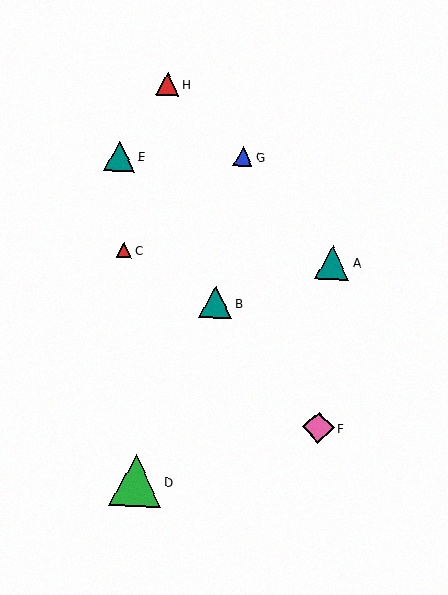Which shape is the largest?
The green triangle (labeled D) is the largest.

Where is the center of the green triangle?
The center of the green triangle is at (136, 481).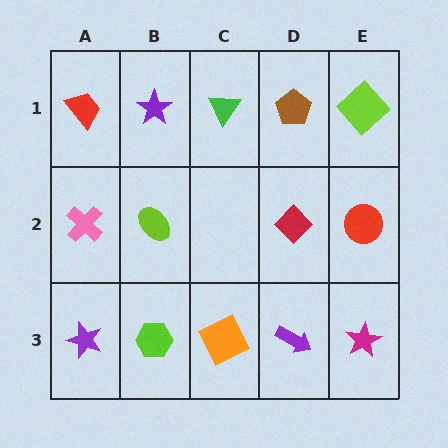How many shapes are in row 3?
5 shapes.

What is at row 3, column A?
A purple star.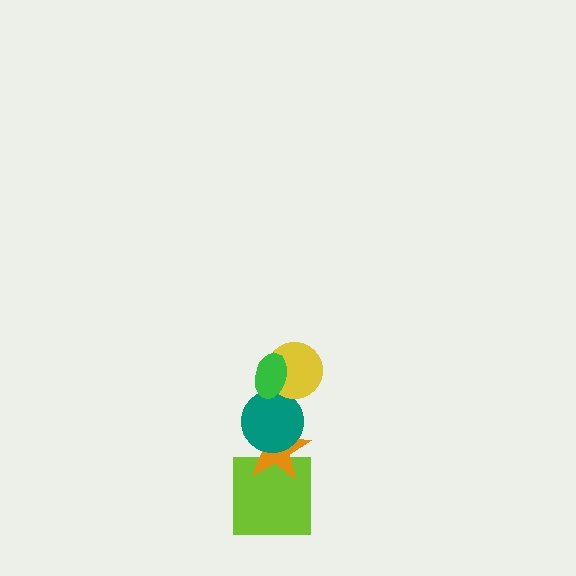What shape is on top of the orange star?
The teal circle is on top of the orange star.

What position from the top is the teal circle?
The teal circle is 3rd from the top.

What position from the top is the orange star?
The orange star is 4th from the top.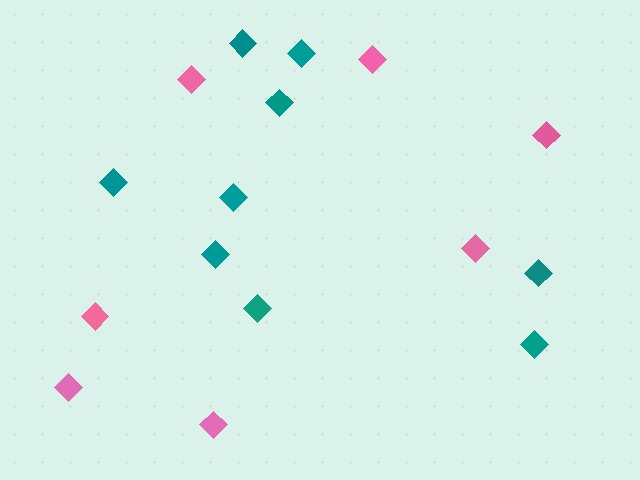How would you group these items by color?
There are 2 groups: one group of teal diamonds (9) and one group of pink diamonds (7).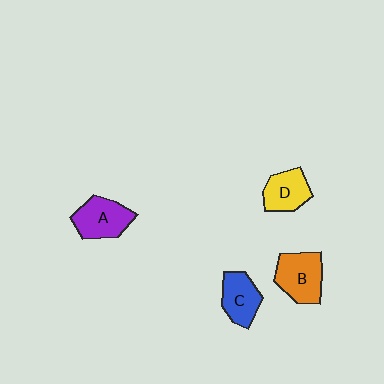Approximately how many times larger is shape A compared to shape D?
Approximately 1.2 times.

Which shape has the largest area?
Shape B (orange).